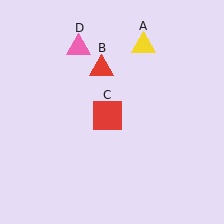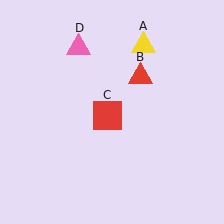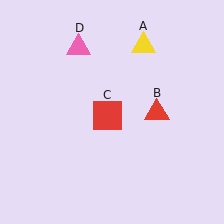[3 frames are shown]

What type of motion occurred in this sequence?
The red triangle (object B) rotated clockwise around the center of the scene.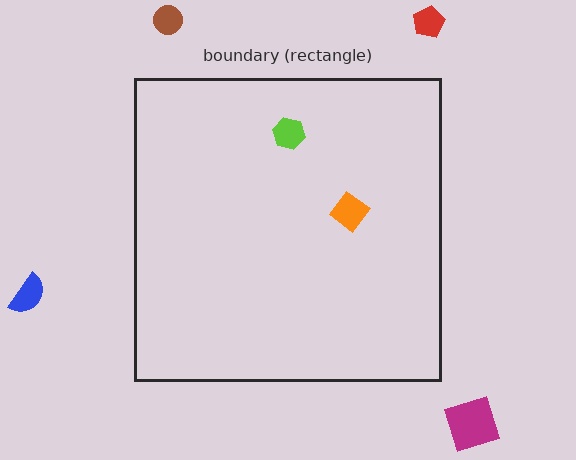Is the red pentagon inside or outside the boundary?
Outside.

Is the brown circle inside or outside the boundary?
Outside.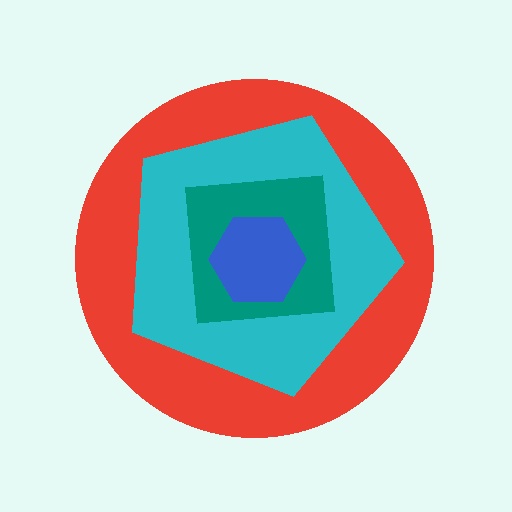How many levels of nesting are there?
4.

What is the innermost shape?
The blue hexagon.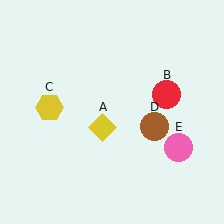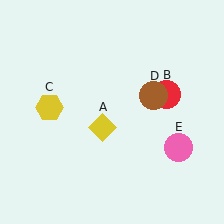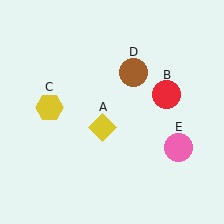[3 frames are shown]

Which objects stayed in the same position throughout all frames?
Yellow diamond (object A) and red circle (object B) and yellow hexagon (object C) and pink circle (object E) remained stationary.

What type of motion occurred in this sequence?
The brown circle (object D) rotated counterclockwise around the center of the scene.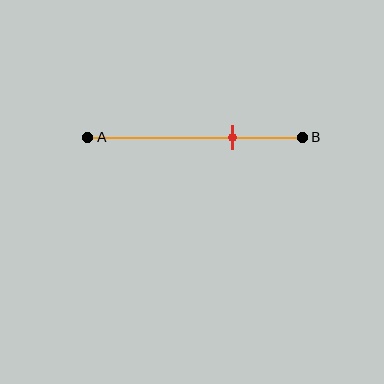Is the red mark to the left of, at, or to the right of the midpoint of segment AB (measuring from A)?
The red mark is to the right of the midpoint of segment AB.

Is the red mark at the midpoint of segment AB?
No, the mark is at about 65% from A, not at the 50% midpoint.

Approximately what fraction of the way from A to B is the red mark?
The red mark is approximately 65% of the way from A to B.